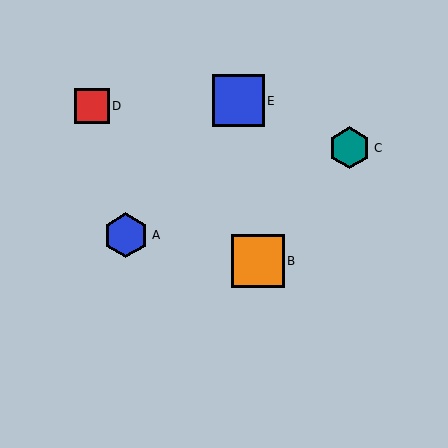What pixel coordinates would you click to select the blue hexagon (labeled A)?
Click at (126, 235) to select the blue hexagon A.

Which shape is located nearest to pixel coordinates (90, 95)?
The red square (labeled D) at (92, 106) is nearest to that location.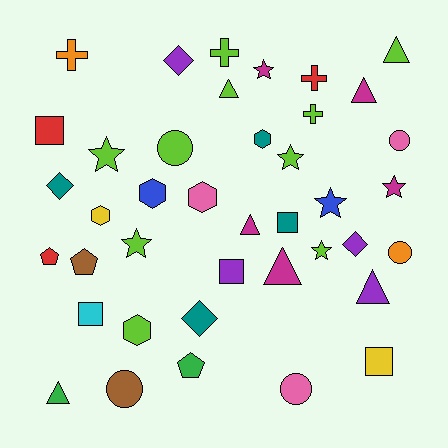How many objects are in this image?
There are 40 objects.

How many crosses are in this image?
There are 4 crosses.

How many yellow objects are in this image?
There are 2 yellow objects.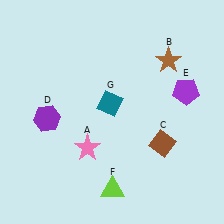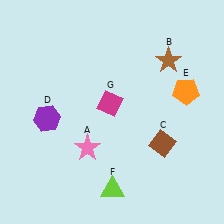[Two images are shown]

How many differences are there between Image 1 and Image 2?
There are 2 differences between the two images.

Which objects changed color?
E changed from purple to orange. G changed from teal to magenta.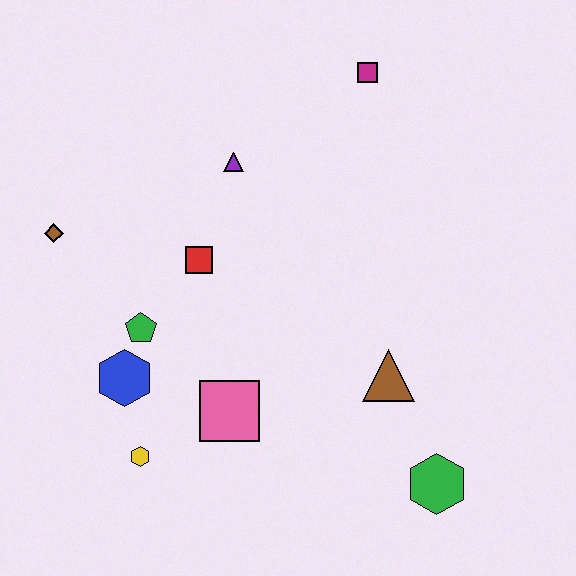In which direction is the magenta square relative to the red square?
The magenta square is above the red square.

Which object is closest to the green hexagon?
The brown triangle is closest to the green hexagon.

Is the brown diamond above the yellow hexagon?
Yes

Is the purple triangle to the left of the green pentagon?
No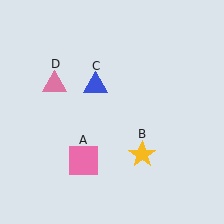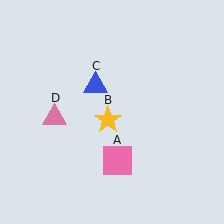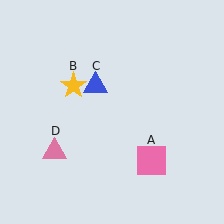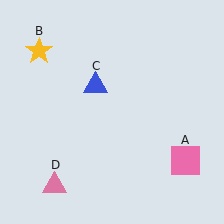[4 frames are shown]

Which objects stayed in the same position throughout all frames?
Blue triangle (object C) remained stationary.